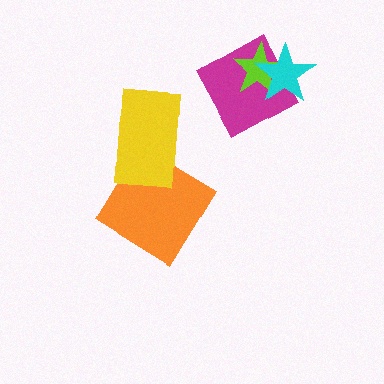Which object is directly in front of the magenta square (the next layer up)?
The lime star is directly in front of the magenta square.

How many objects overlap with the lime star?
2 objects overlap with the lime star.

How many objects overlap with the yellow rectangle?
1 object overlaps with the yellow rectangle.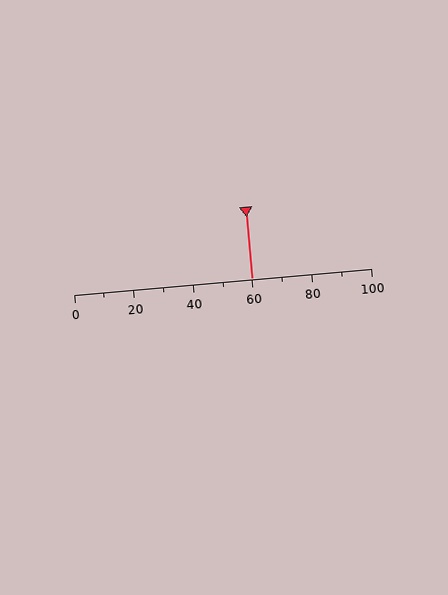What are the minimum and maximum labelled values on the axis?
The axis runs from 0 to 100.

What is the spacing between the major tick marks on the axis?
The major ticks are spaced 20 apart.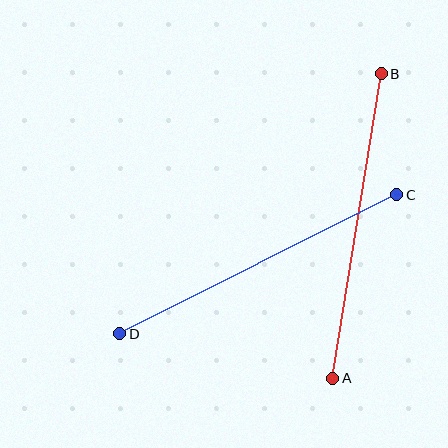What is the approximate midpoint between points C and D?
The midpoint is at approximately (258, 264) pixels.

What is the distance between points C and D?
The distance is approximately 310 pixels.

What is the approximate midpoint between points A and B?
The midpoint is at approximately (357, 226) pixels.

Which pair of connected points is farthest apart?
Points C and D are farthest apart.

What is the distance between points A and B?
The distance is approximately 309 pixels.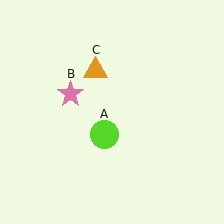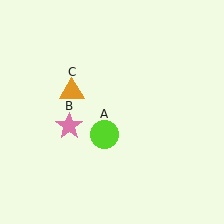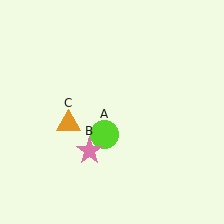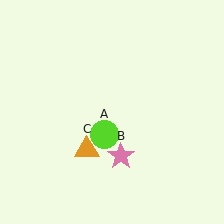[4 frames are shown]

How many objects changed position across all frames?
2 objects changed position: pink star (object B), orange triangle (object C).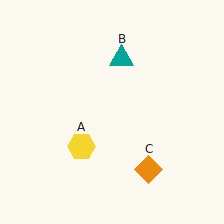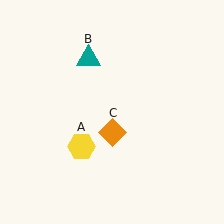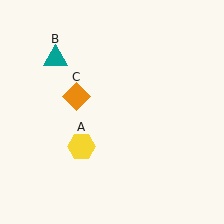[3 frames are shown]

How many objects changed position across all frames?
2 objects changed position: teal triangle (object B), orange diamond (object C).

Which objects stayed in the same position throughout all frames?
Yellow hexagon (object A) remained stationary.